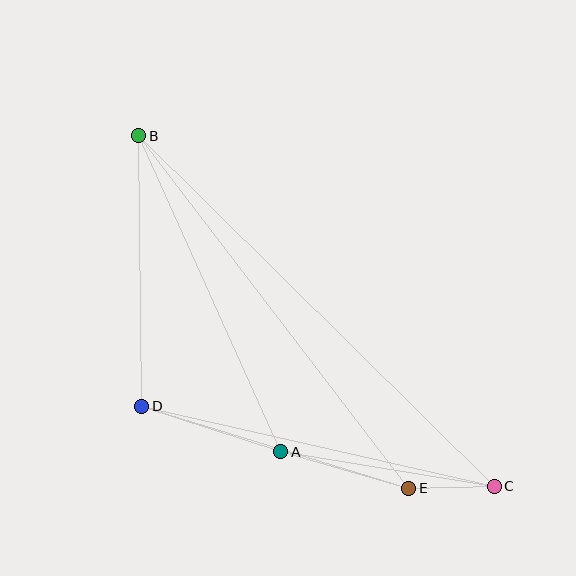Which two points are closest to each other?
Points C and E are closest to each other.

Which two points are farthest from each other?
Points B and C are farthest from each other.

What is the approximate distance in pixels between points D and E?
The distance between D and E is approximately 279 pixels.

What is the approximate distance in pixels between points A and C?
The distance between A and C is approximately 216 pixels.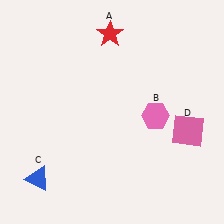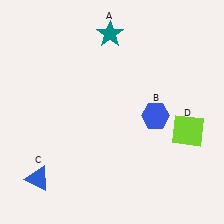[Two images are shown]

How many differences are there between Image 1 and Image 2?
There are 3 differences between the two images.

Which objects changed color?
A changed from red to teal. B changed from pink to blue. D changed from pink to lime.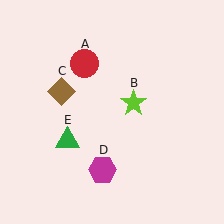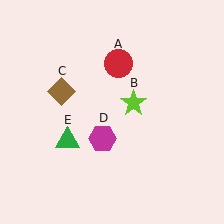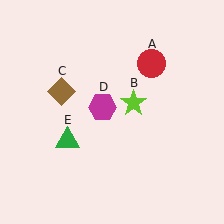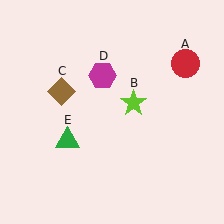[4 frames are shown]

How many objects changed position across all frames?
2 objects changed position: red circle (object A), magenta hexagon (object D).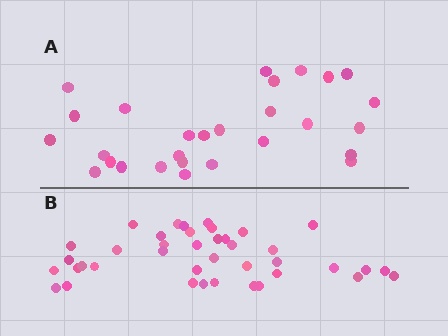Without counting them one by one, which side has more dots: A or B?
Region B (the bottom region) has more dots.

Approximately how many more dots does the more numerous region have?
Region B has roughly 12 or so more dots than region A.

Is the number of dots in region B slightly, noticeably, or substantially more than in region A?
Region B has noticeably more, but not dramatically so. The ratio is roughly 1.4 to 1.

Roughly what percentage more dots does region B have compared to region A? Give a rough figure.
About 45% more.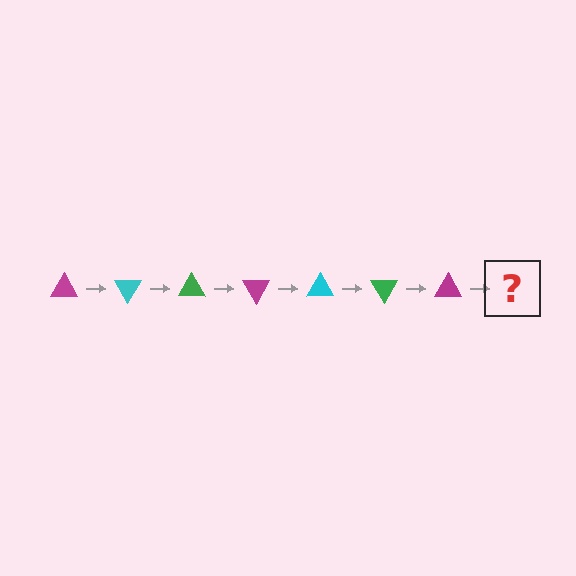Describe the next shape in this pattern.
It should be a cyan triangle, rotated 420 degrees from the start.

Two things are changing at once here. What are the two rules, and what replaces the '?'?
The two rules are that it rotates 60 degrees each step and the color cycles through magenta, cyan, and green. The '?' should be a cyan triangle, rotated 420 degrees from the start.